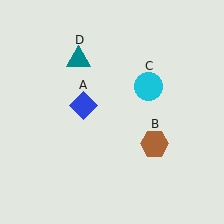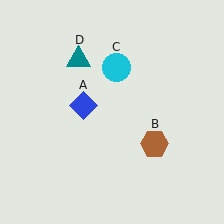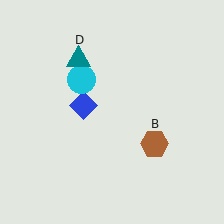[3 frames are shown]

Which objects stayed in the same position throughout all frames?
Blue diamond (object A) and brown hexagon (object B) and teal triangle (object D) remained stationary.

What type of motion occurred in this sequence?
The cyan circle (object C) rotated counterclockwise around the center of the scene.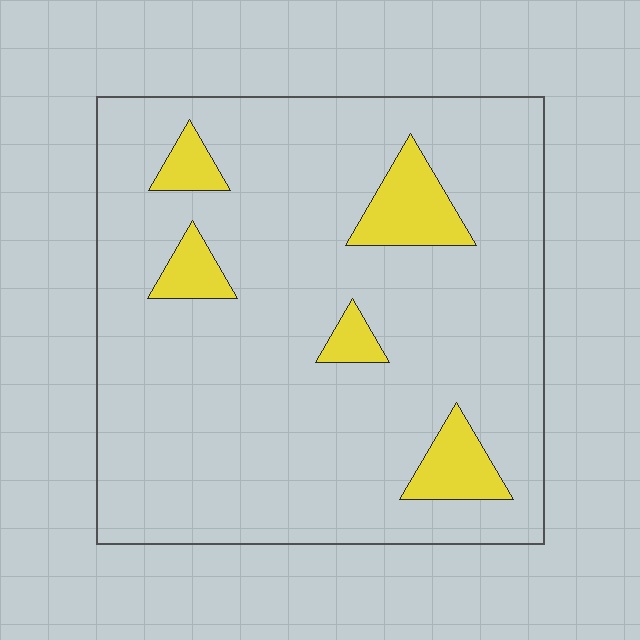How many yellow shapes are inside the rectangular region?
5.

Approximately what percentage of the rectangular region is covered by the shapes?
Approximately 10%.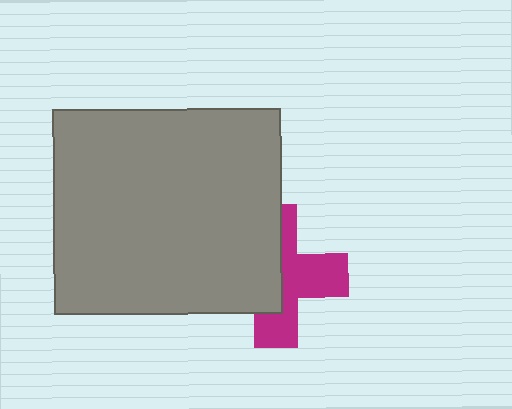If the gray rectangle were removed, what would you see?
You would see the complete magenta cross.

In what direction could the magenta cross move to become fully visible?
The magenta cross could move right. That would shift it out from behind the gray rectangle entirely.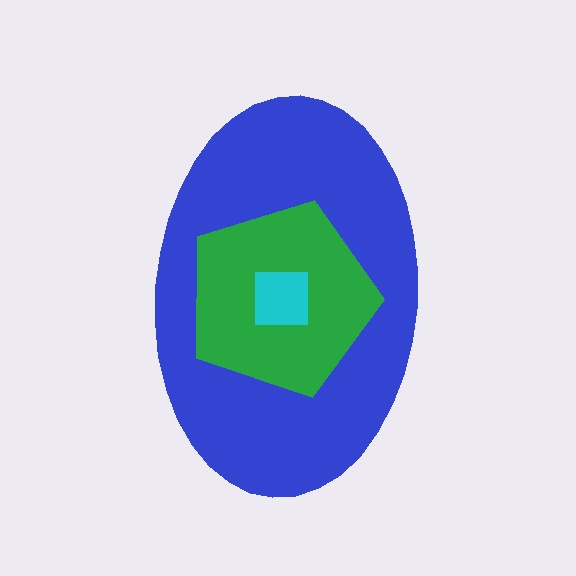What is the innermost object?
The cyan square.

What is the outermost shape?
The blue ellipse.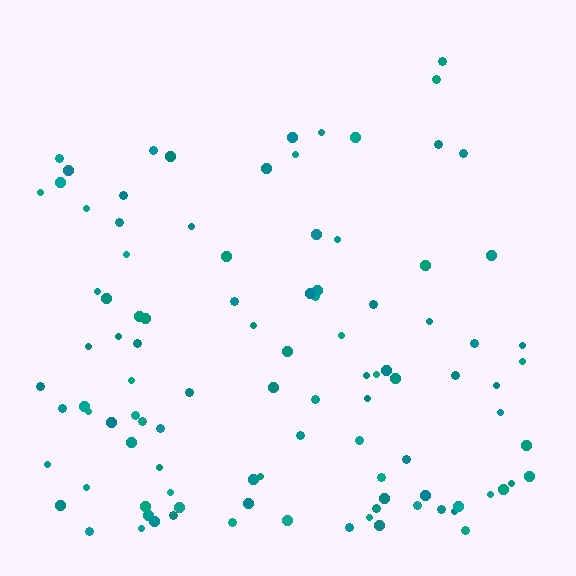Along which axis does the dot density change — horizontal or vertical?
Vertical.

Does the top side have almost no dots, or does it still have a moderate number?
Still a moderate number, just noticeably fewer than the bottom.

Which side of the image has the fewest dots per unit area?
The top.